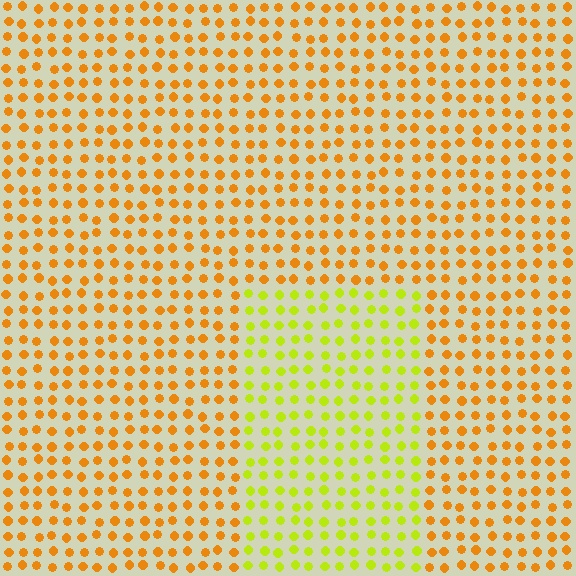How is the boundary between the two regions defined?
The boundary is defined purely by a slight shift in hue (about 41 degrees). Spacing, size, and orientation are identical on both sides.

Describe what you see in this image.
The image is filled with small orange elements in a uniform arrangement. A rectangle-shaped region is visible where the elements are tinted to a slightly different hue, forming a subtle color boundary.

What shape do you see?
I see a rectangle.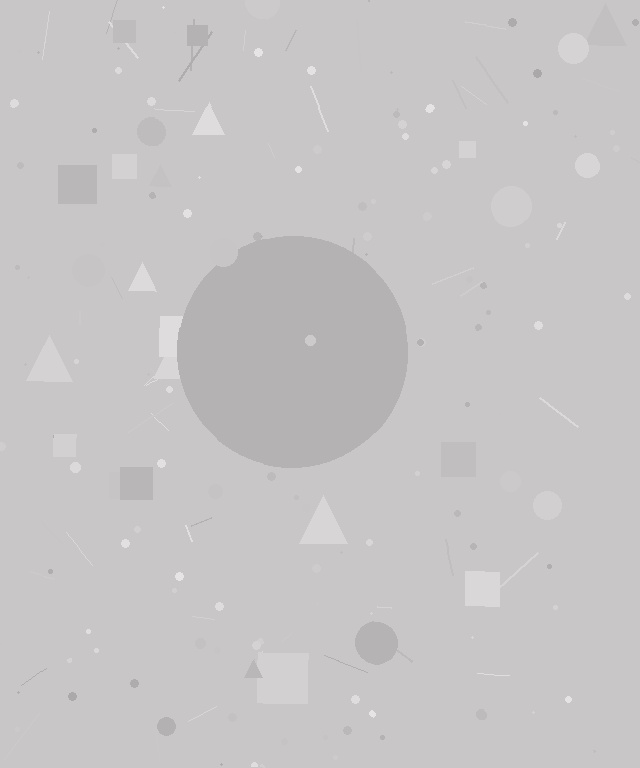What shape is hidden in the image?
A circle is hidden in the image.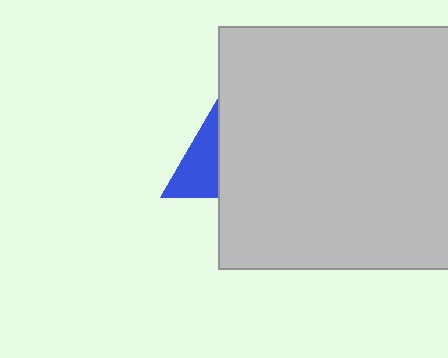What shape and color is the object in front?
The object in front is a light gray square.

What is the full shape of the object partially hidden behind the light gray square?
The partially hidden object is a blue triangle.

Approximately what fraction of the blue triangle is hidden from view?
Roughly 56% of the blue triangle is hidden behind the light gray square.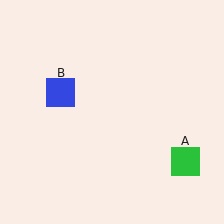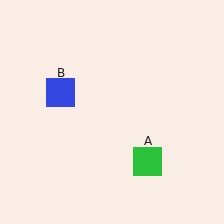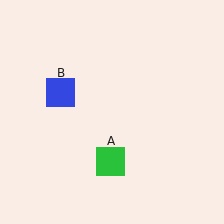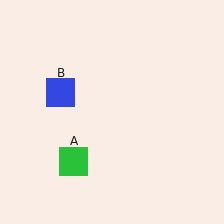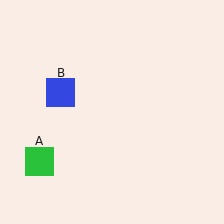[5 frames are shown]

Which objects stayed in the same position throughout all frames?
Blue square (object B) remained stationary.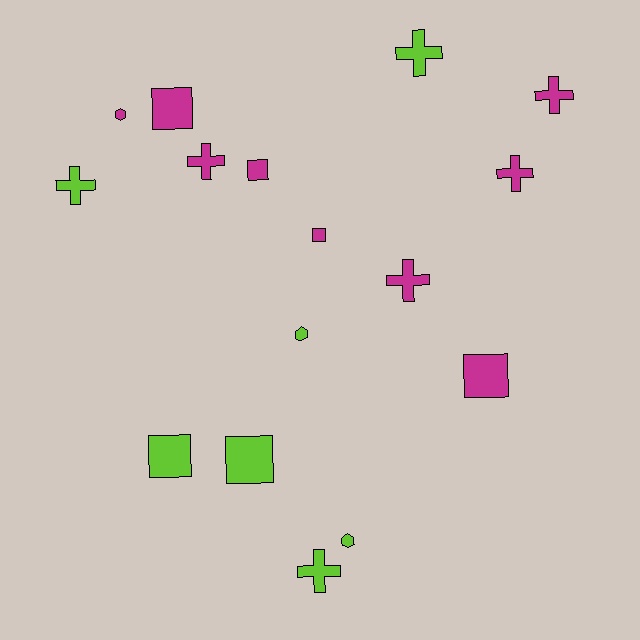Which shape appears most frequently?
Cross, with 7 objects.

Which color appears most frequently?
Magenta, with 9 objects.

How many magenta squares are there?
There are 4 magenta squares.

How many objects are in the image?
There are 16 objects.